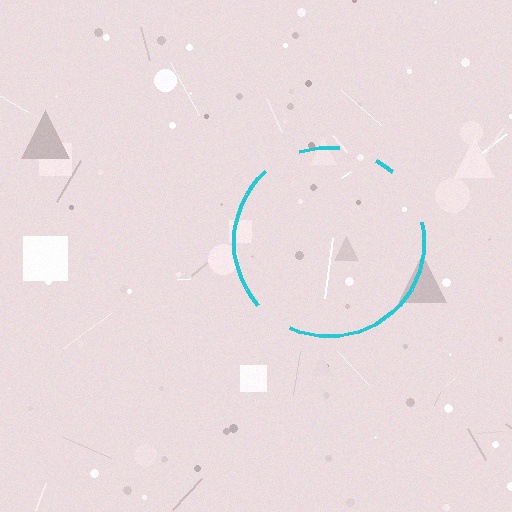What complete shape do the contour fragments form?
The contour fragments form a circle.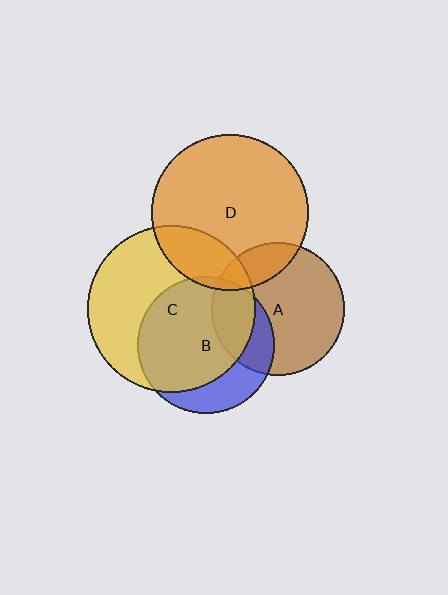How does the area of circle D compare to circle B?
Approximately 1.3 times.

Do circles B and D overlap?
Yes.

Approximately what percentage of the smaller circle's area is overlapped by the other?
Approximately 5%.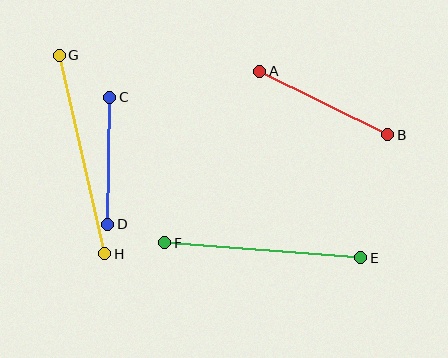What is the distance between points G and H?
The distance is approximately 203 pixels.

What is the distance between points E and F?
The distance is approximately 197 pixels.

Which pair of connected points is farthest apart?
Points G and H are farthest apart.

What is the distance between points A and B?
The distance is approximately 143 pixels.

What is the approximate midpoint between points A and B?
The midpoint is at approximately (324, 103) pixels.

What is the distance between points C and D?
The distance is approximately 127 pixels.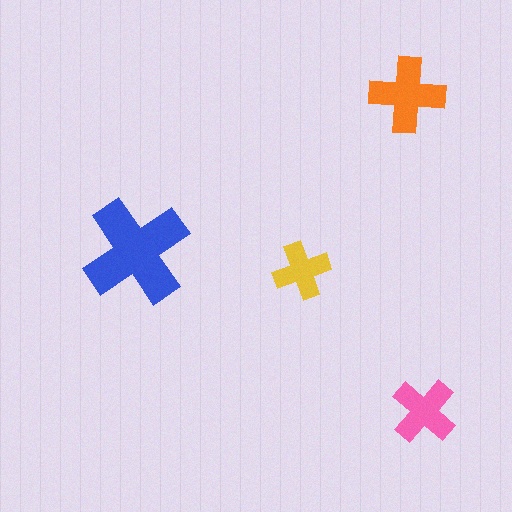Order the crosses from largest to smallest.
the blue one, the orange one, the pink one, the yellow one.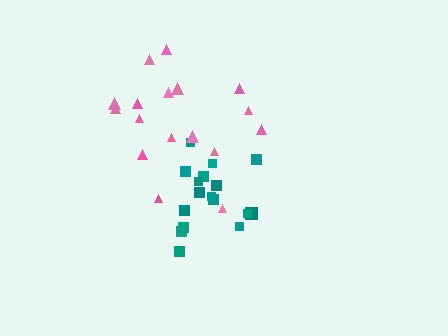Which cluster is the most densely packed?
Teal.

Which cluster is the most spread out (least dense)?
Pink.